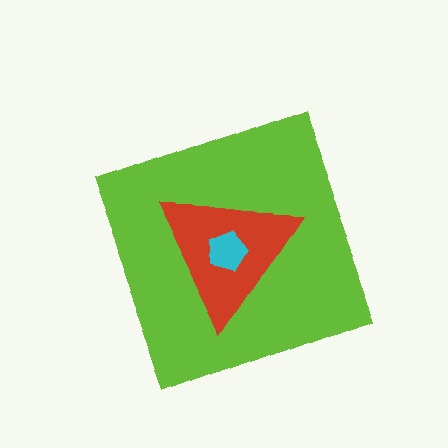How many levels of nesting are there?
3.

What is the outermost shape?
The lime diamond.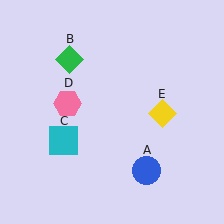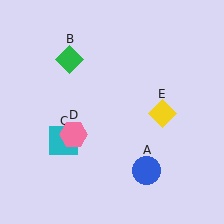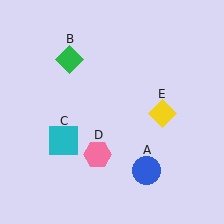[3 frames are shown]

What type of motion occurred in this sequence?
The pink hexagon (object D) rotated counterclockwise around the center of the scene.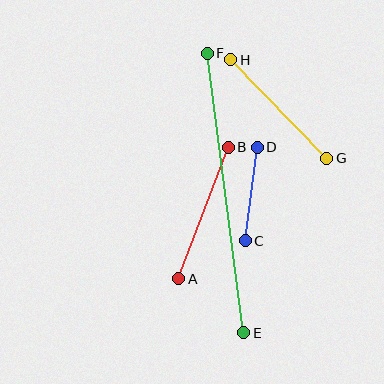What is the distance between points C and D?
The distance is approximately 94 pixels.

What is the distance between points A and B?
The distance is approximately 141 pixels.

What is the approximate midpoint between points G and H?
The midpoint is at approximately (279, 109) pixels.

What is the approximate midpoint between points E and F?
The midpoint is at approximately (226, 193) pixels.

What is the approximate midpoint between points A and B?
The midpoint is at approximately (204, 213) pixels.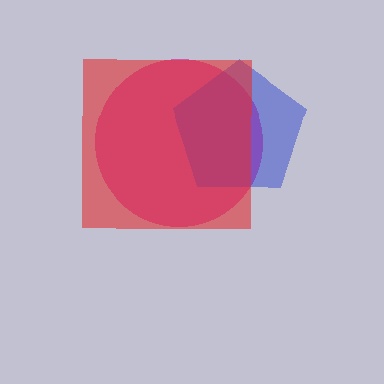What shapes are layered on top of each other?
The layered shapes are: a magenta circle, a blue pentagon, a red square.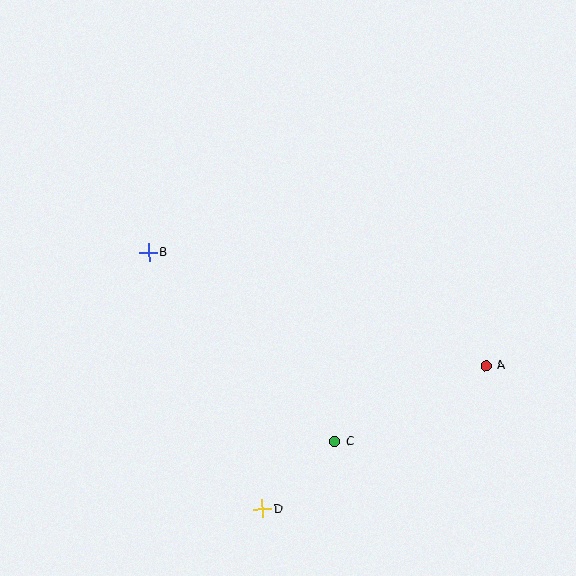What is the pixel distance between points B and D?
The distance between B and D is 280 pixels.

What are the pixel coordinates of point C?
Point C is at (334, 442).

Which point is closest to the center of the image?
Point B at (149, 253) is closest to the center.